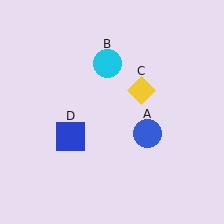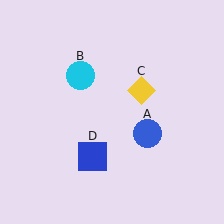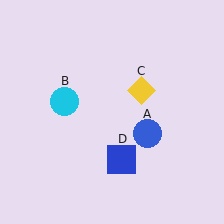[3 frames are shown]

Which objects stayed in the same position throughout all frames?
Blue circle (object A) and yellow diamond (object C) remained stationary.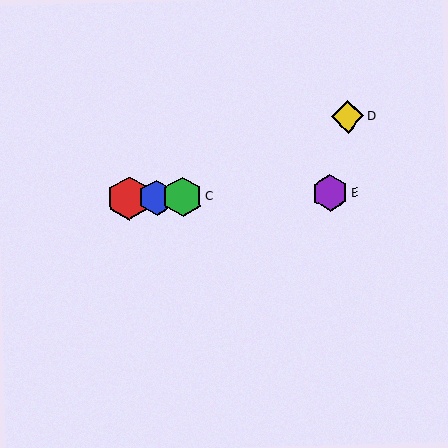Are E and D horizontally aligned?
No, E is at y≈193 and D is at y≈117.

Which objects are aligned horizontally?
Objects A, B, C, E are aligned horizontally.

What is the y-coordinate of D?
Object D is at y≈117.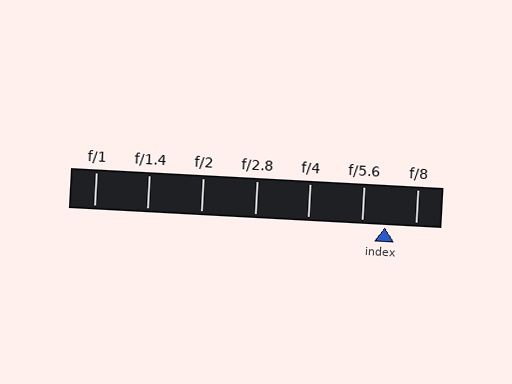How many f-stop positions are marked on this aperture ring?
There are 7 f-stop positions marked.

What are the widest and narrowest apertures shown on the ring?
The widest aperture shown is f/1 and the narrowest is f/8.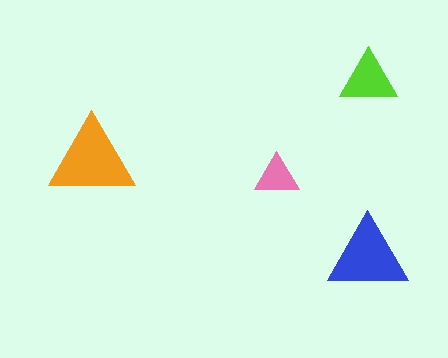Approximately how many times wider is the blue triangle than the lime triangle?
About 1.5 times wider.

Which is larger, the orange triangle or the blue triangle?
The orange one.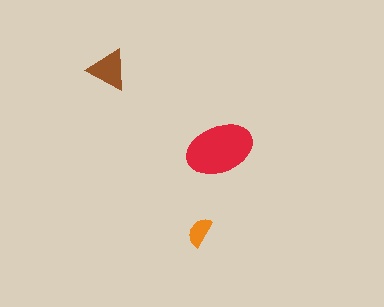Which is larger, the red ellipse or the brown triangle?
The red ellipse.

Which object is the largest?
The red ellipse.